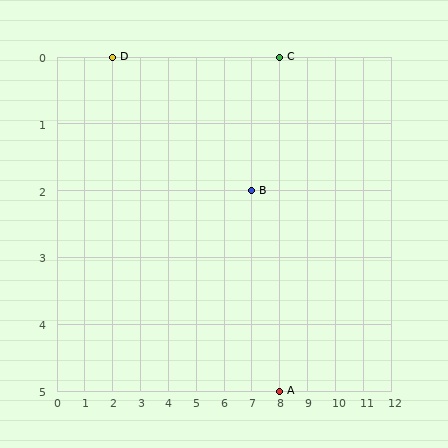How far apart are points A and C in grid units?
Points A and C are 5 rows apart.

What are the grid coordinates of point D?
Point D is at grid coordinates (2, 0).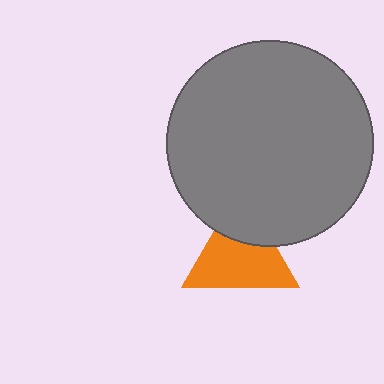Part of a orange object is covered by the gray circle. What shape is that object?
It is a triangle.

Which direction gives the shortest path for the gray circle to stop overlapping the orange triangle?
Moving up gives the shortest separation.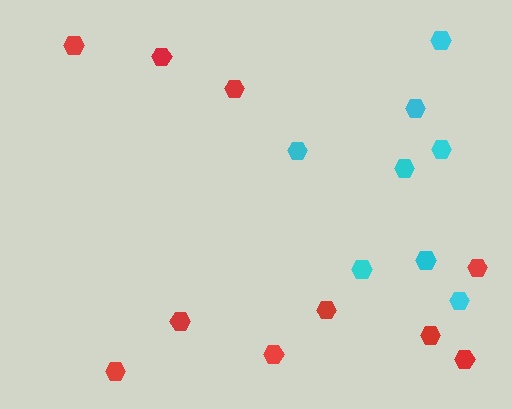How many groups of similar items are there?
There are 2 groups: one group of cyan hexagons (8) and one group of red hexagons (10).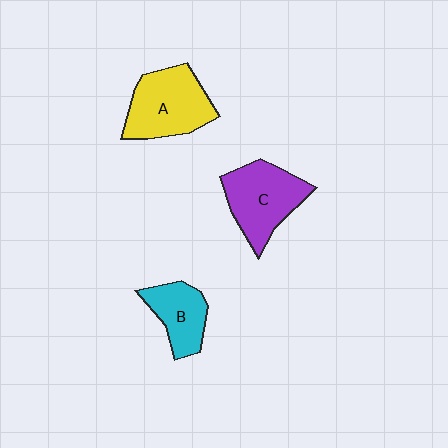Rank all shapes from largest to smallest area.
From largest to smallest: A (yellow), C (purple), B (cyan).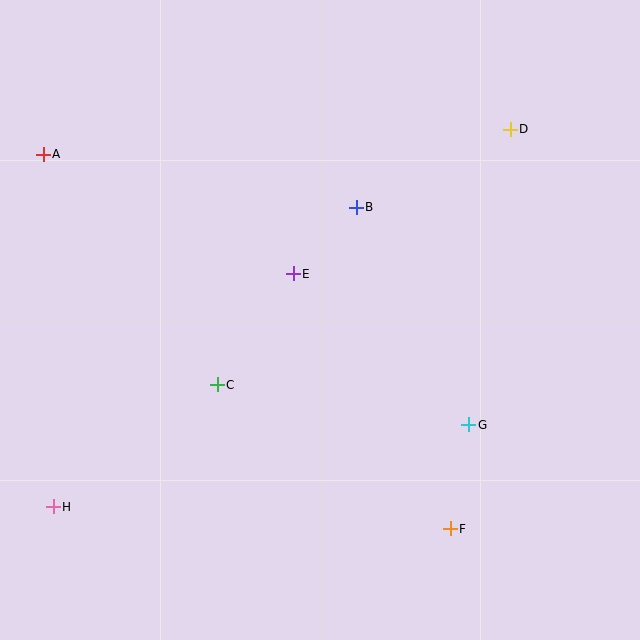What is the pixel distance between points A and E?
The distance between A and E is 277 pixels.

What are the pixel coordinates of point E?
Point E is at (293, 274).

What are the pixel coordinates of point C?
Point C is at (217, 385).